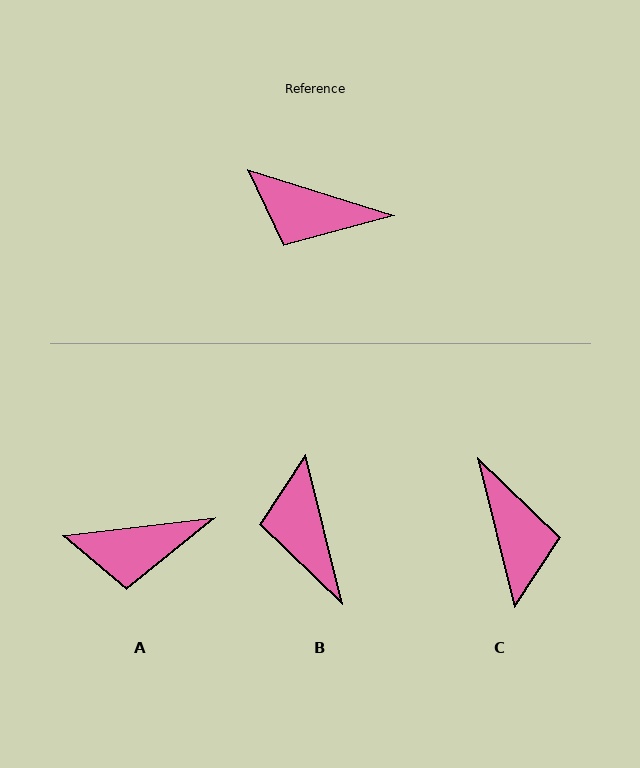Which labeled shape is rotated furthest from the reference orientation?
C, about 121 degrees away.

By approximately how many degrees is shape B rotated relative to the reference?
Approximately 59 degrees clockwise.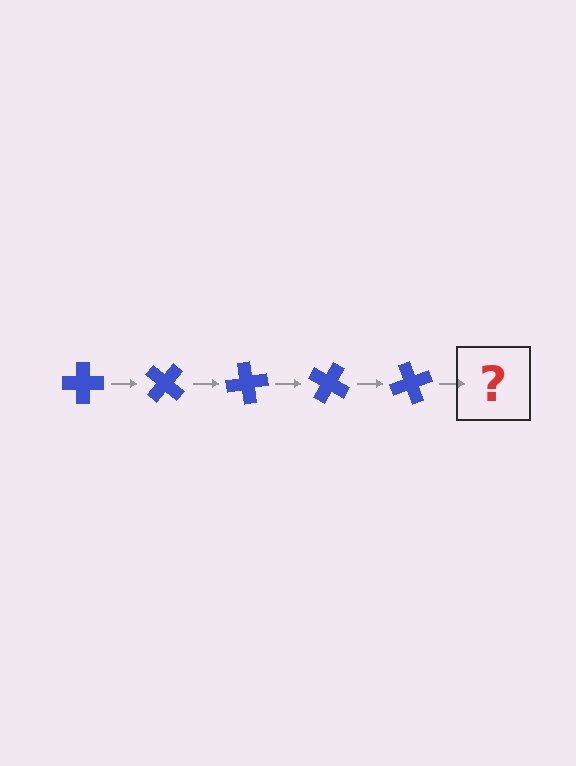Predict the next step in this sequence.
The next step is a blue cross rotated 200 degrees.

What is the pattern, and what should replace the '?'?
The pattern is that the cross rotates 40 degrees each step. The '?' should be a blue cross rotated 200 degrees.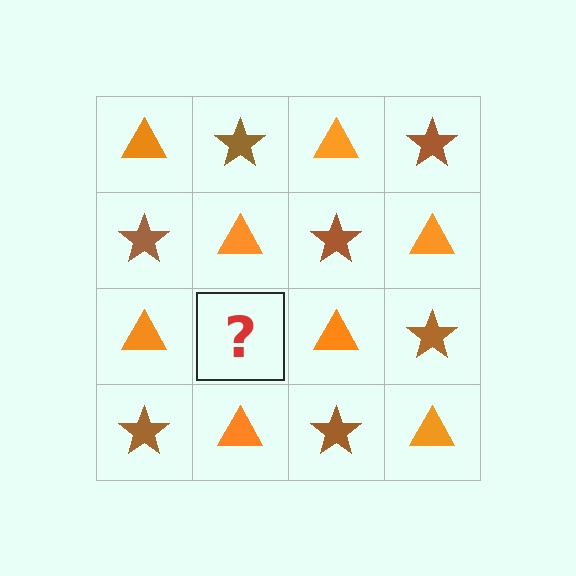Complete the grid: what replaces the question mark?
The question mark should be replaced with a brown star.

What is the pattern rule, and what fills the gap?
The rule is that it alternates orange triangle and brown star in a checkerboard pattern. The gap should be filled with a brown star.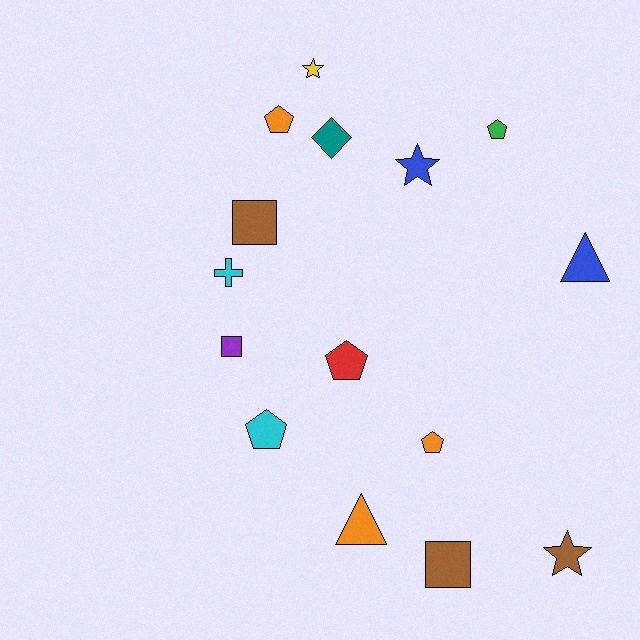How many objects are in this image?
There are 15 objects.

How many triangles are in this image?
There are 2 triangles.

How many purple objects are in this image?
There is 1 purple object.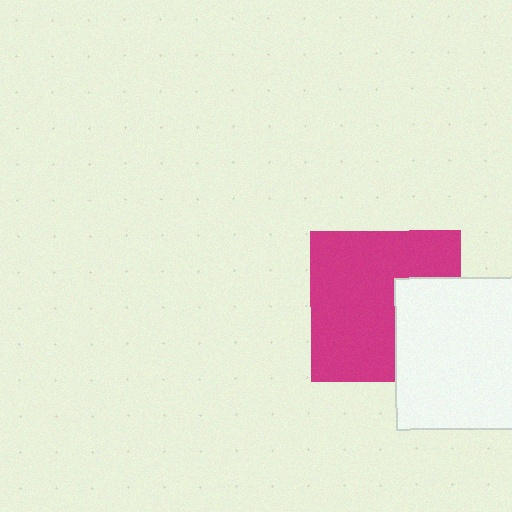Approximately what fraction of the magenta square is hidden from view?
Roughly 31% of the magenta square is hidden behind the white rectangle.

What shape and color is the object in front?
The object in front is a white rectangle.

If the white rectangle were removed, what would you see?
You would see the complete magenta square.